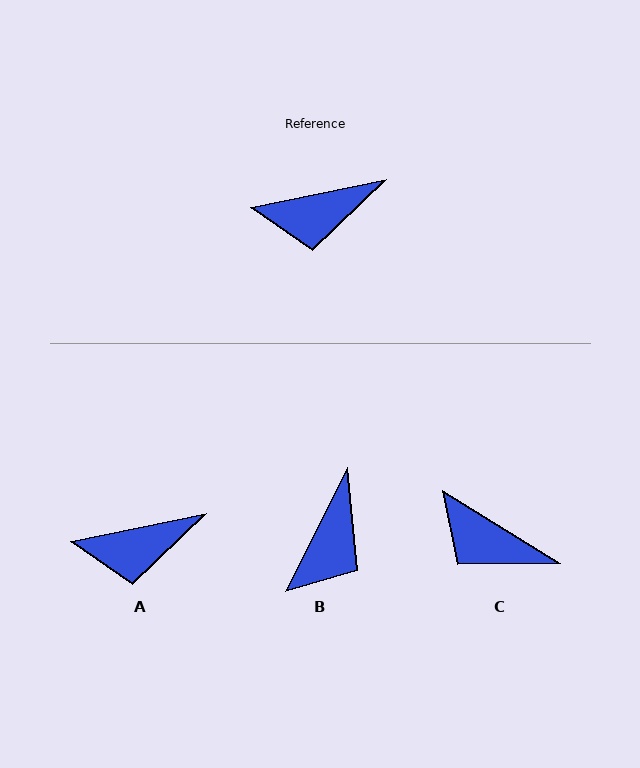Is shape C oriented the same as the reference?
No, it is off by about 43 degrees.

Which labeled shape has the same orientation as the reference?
A.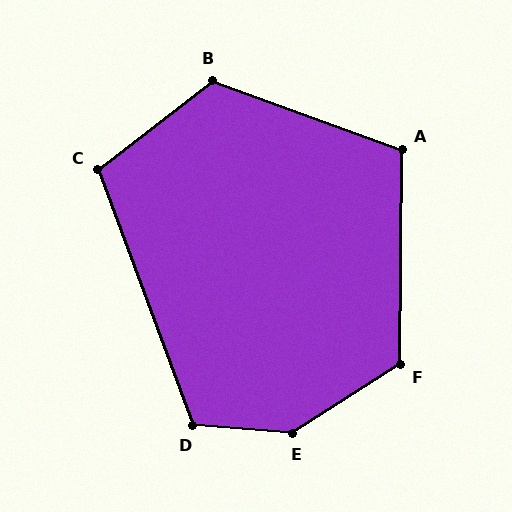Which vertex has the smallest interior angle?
C, at approximately 107 degrees.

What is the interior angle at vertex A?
Approximately 110 degrees (obtuse).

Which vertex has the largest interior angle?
E, at approximately 143 degrees.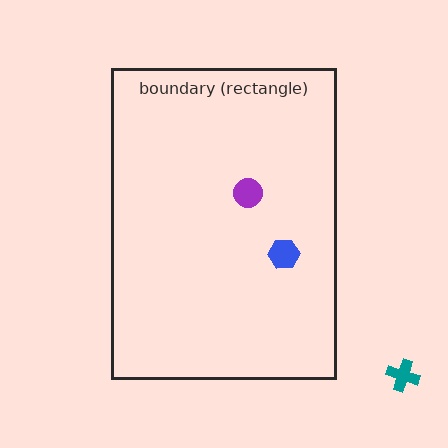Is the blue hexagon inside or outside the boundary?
Inside.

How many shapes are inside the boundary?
2 inside, 1 outside.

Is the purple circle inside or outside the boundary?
Inside.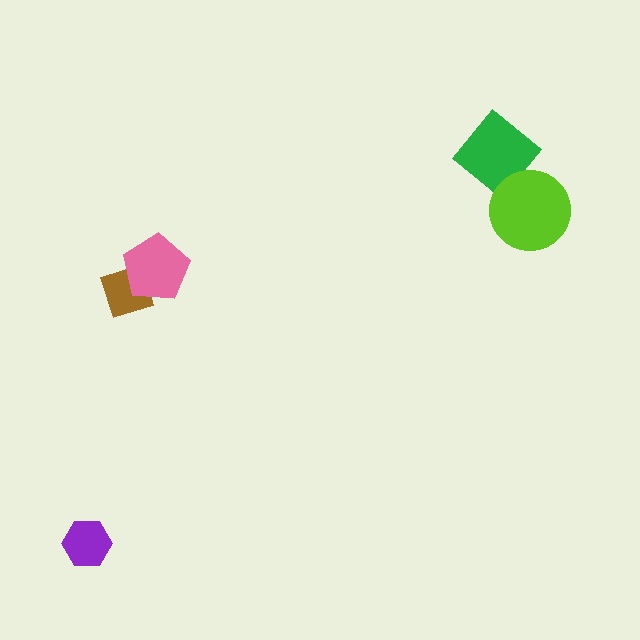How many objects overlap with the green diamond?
0 objects overlap with the green diamond.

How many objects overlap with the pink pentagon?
1 object overlaps with the pink pentagon.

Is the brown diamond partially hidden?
Yes, it is partially covered by another shape.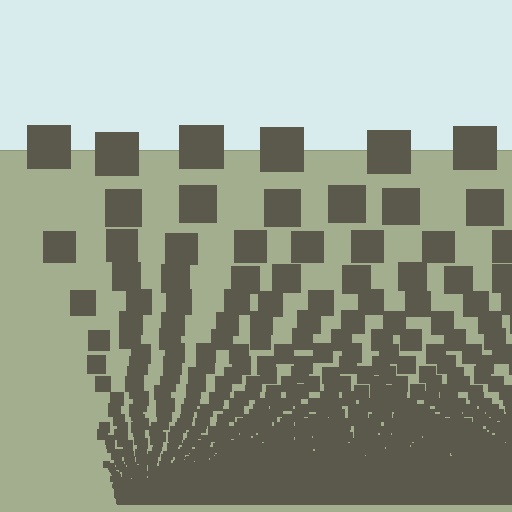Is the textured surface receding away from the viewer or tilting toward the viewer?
The surface appears to tilt toward the viewer. Texture elements get larger and sparser toward the top.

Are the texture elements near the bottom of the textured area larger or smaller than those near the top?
Smaller. The gradient is inverted — elements near the bottom are smaller and denser.